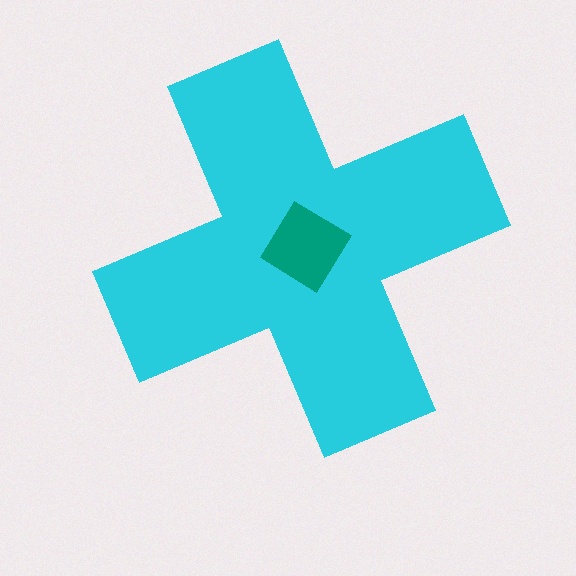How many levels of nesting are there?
2.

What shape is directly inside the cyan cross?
The teal diamond.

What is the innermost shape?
The teal diamond.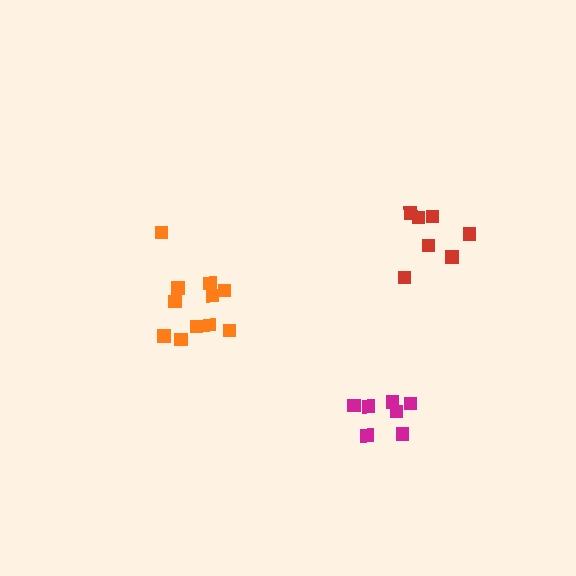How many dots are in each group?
Group 1: 11 dots, Group 2: 7 dots, Group 3: 7 dots (25 total).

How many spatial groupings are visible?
There are 3 spatial groupings.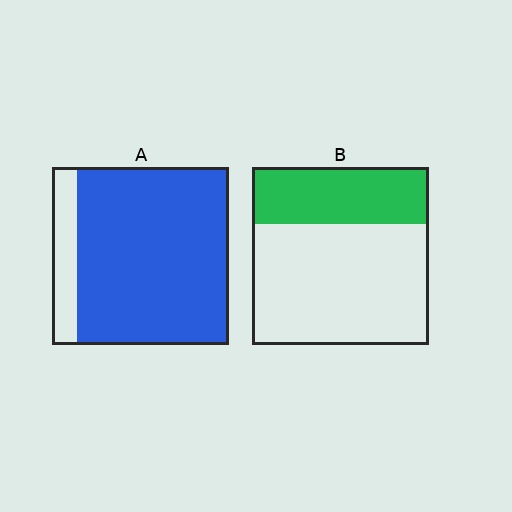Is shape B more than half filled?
No.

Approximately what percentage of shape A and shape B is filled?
A is approximately 85% and B is approximately 30%.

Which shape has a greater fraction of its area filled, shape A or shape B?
Shape A.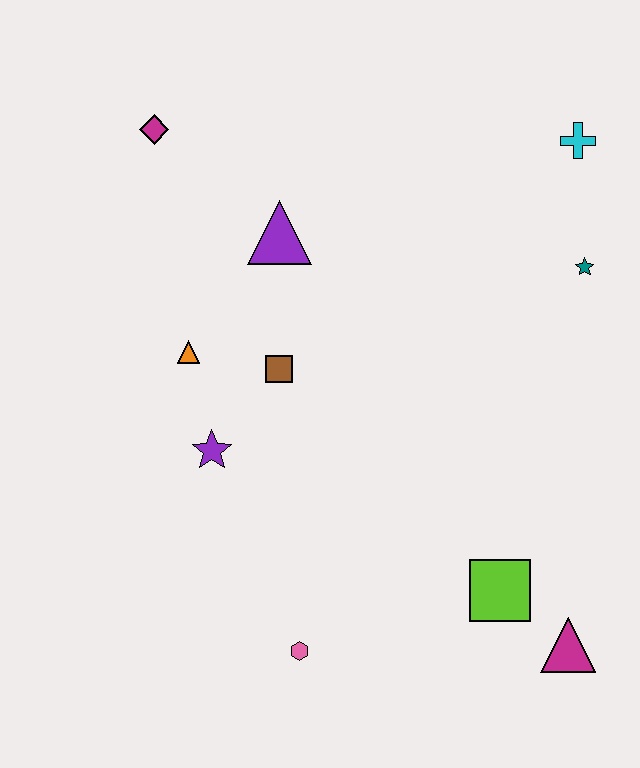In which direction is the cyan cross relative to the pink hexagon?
The cyan cross is above the pink hexagon.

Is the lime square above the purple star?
No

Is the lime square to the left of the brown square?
No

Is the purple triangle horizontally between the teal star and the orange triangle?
Yes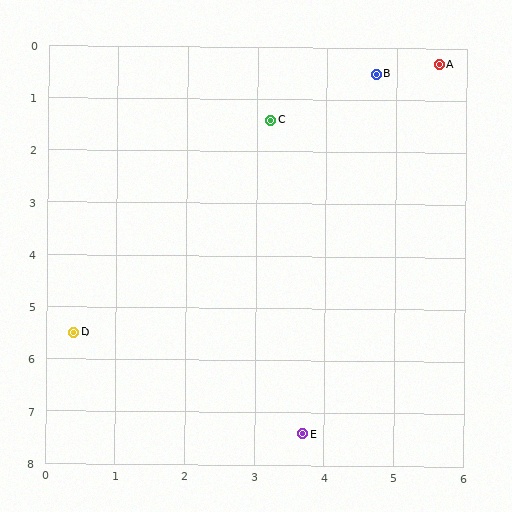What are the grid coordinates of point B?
Point B is at approximately (4.7, 0.5).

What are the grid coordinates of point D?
Point D is at approximately (0.4, 5.5).